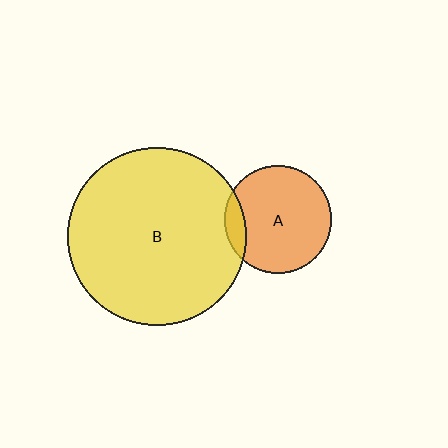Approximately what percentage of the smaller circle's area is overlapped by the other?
Approximately 10%.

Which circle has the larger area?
Circle B (yellow).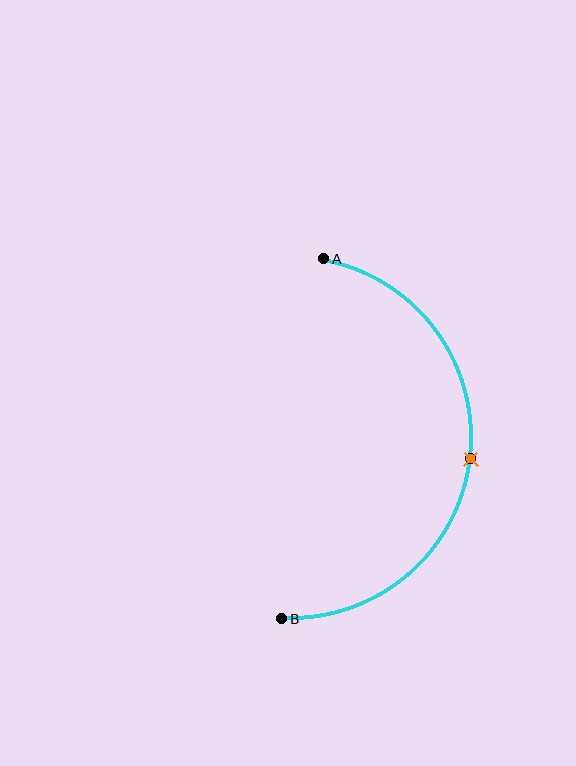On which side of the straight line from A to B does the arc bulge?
The arc bulges to the right of the straight line connecting A and B.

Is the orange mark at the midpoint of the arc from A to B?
Yes. The orange mark lies on the arc at equal arc-length from both A and B — it is the arc midpoint.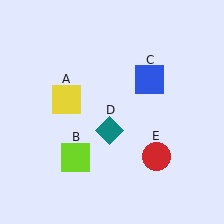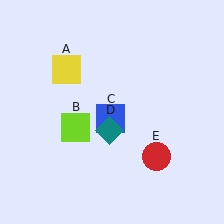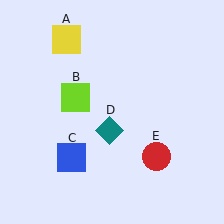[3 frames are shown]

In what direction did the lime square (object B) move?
The lime square (object B) moved up.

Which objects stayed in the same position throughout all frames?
Teal diamond (object D) and red circle (object E) remained stationary.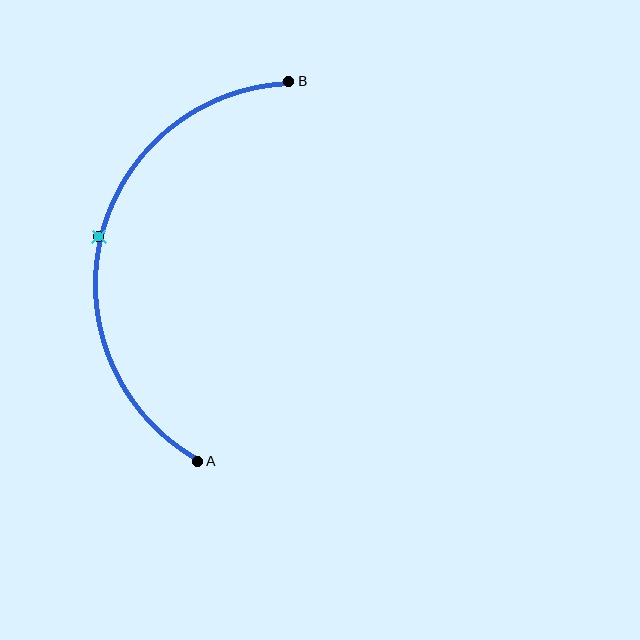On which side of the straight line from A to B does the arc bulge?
The arc bulges to the left of the straight line connecting A and B.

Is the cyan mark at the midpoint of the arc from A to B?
Yes. The cyan mark lies on the arc at equal arc-length from both A and B — it is the arc midpoint.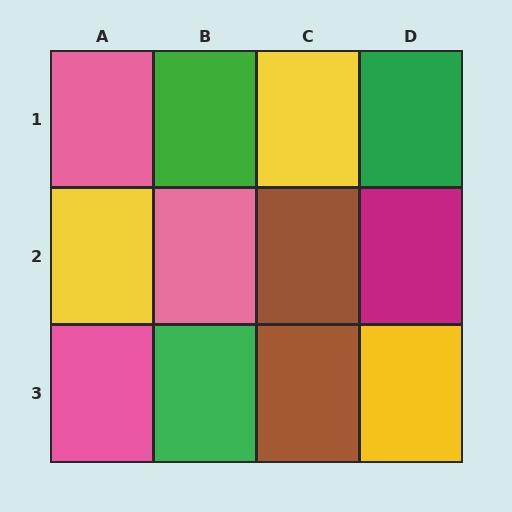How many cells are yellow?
3 cells are yellow.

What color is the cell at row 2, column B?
Pink.